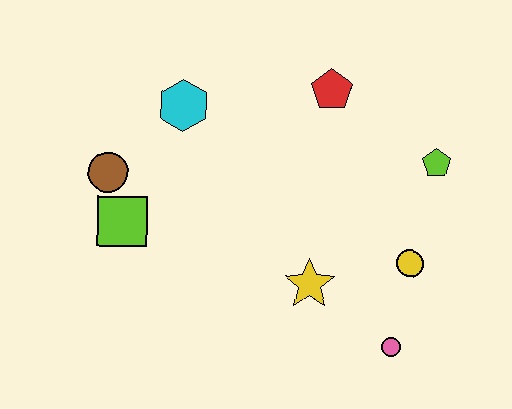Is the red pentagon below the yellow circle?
No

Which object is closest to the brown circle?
The lime square is closest to the brown circle.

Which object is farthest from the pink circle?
The brown circle is farthest from the pink circle.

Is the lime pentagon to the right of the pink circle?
Yes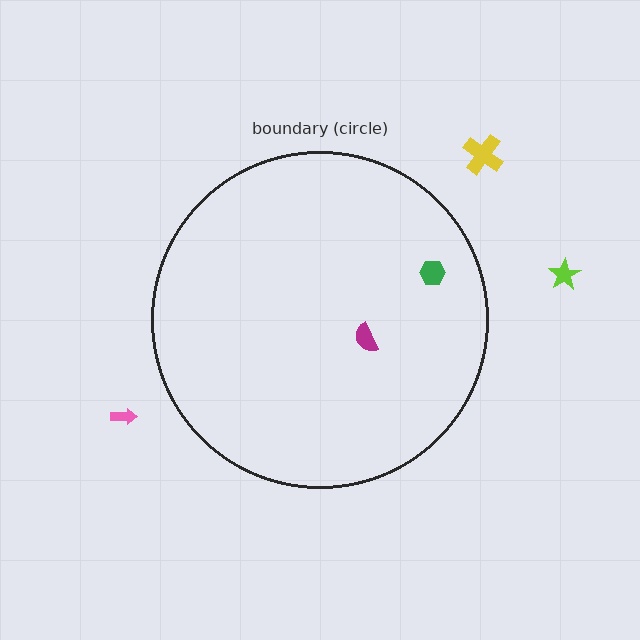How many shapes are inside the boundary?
2 inside, 3 outside.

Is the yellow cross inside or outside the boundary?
Outside.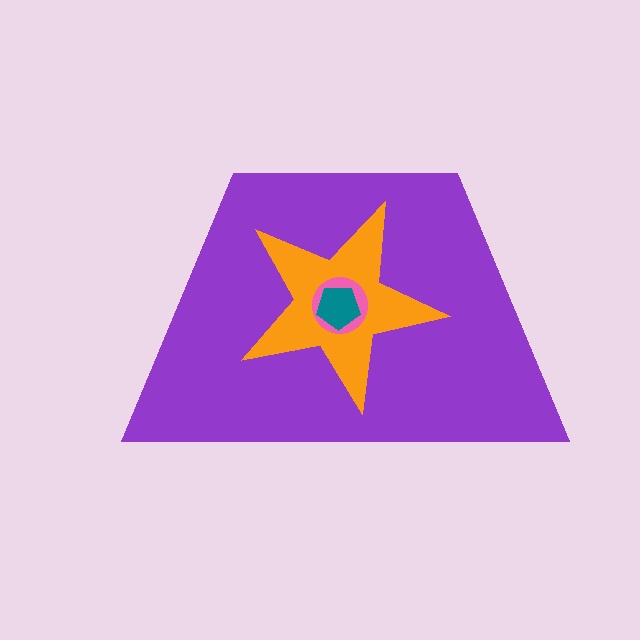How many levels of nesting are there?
4.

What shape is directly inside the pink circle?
The teal pentagon.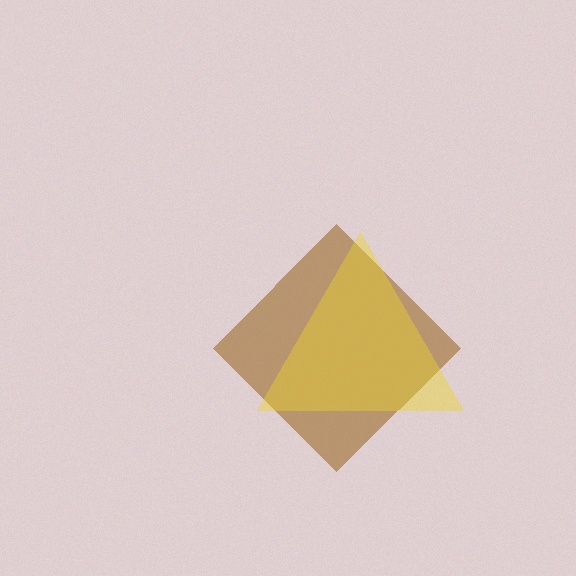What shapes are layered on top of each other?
The layered shapes are: a brown diamond, a yellow triangle.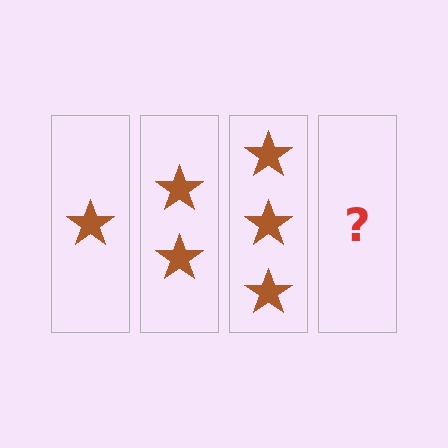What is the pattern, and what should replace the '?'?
The pattern is that each step adds one more star. The '?' should be 4 stars.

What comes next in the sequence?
The next element should be 4 stars.